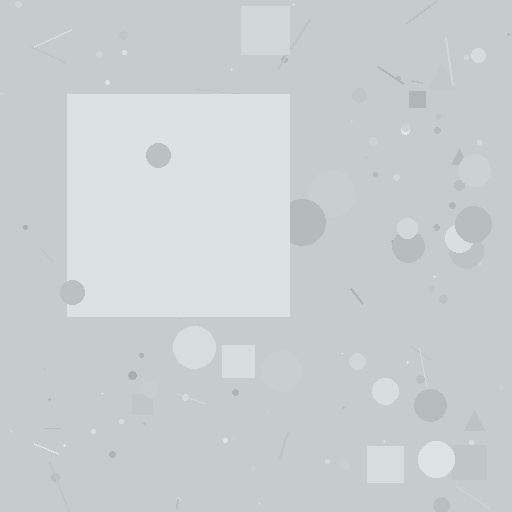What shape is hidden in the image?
A square is hidden in the image.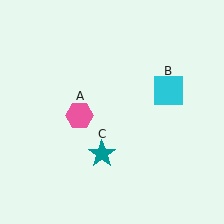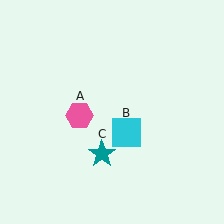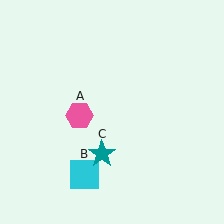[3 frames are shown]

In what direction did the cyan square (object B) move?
The cyan square (object B) moved down and to the left.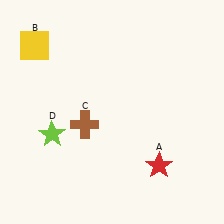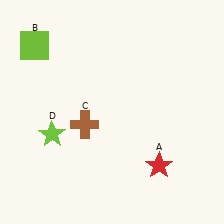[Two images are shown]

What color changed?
The square (B) changed from yellow in Image 1 to lime in Image 2.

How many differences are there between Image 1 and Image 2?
There is 1 difference between the two images.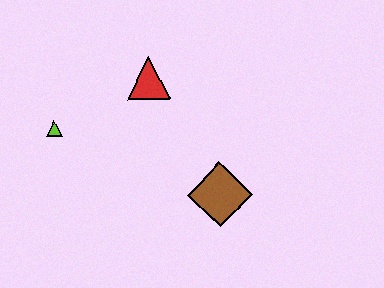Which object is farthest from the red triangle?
The brown diamond is farthest from the red triangle.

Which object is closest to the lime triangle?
The red triangle is closest to the lime triangle.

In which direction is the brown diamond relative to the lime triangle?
The brown diamond is to the right of the lime triangle.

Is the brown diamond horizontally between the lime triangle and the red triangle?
No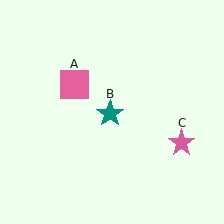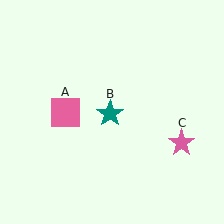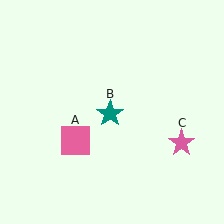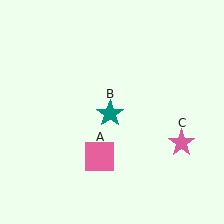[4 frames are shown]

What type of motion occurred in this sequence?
The pink square (object A) rotated counterclockwise around the center of the scene.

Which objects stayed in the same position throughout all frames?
Teal star (object B) and pink star (object C) remained stationary.